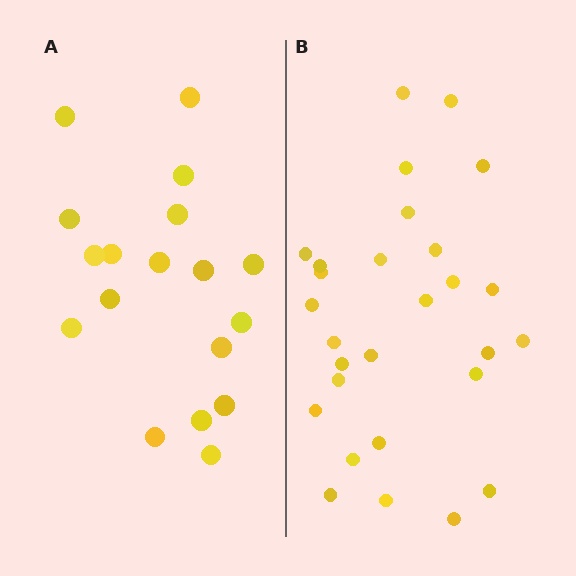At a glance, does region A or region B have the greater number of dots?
Region B (the right region) has more dots.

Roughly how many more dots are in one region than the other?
Region B has roughly 10 or so more dots than region A.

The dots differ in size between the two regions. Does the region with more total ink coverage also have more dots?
No. Region A has more total ink coverage because its dots are larger, but region B actually contains more individual dots. Total area can be misleading — the number of items is what matters here.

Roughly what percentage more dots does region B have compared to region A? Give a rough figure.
About 55% more.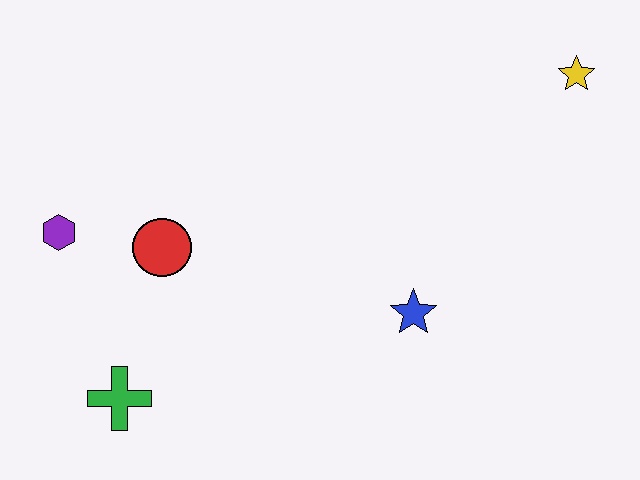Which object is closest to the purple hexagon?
The red circle is closest to the purple hexagon.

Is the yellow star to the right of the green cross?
Yes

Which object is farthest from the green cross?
The yellow star is farthest from the green cross.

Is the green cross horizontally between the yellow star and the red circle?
No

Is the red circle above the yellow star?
No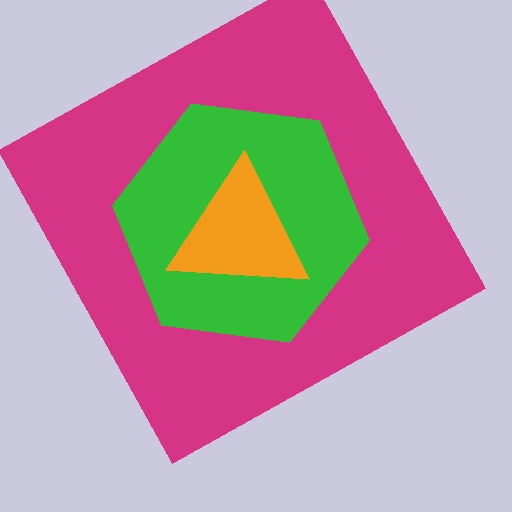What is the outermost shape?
The magenta square.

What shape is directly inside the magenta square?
The green hexagon.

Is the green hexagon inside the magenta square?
Yes.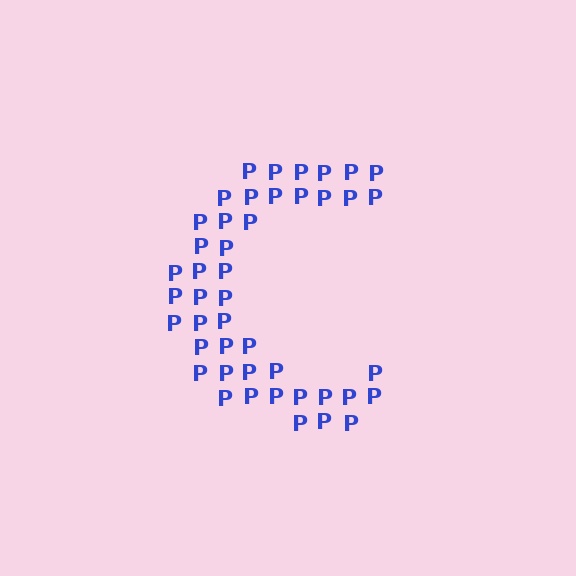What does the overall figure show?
The overall figure shows the letter C.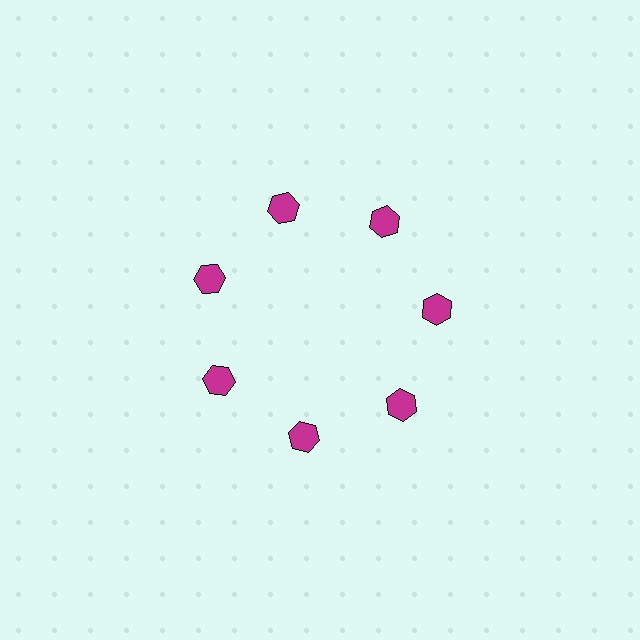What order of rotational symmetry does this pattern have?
This pattern has 7-fold rotational symmetry.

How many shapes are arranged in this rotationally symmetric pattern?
There are 7 shapes, arranged in 7 groups of 1.